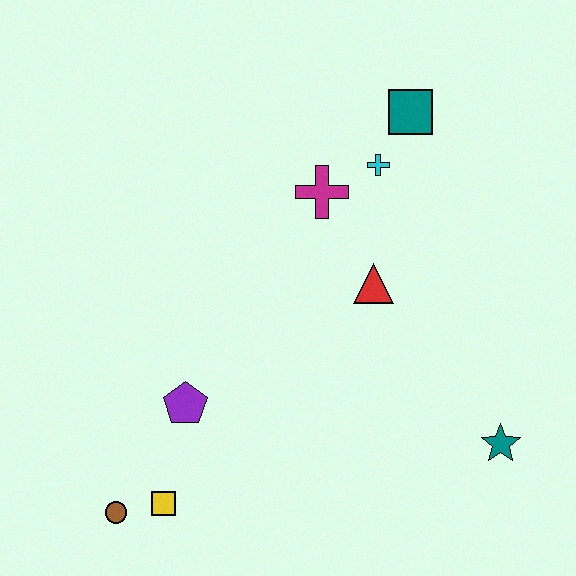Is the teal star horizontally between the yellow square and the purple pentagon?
No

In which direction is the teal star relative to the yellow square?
The teal star is to the right of the yellow square.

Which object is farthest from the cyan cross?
The brown circle is farthest from the cyan cross.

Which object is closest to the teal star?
The red triangle is closest to the teal star.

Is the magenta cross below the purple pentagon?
No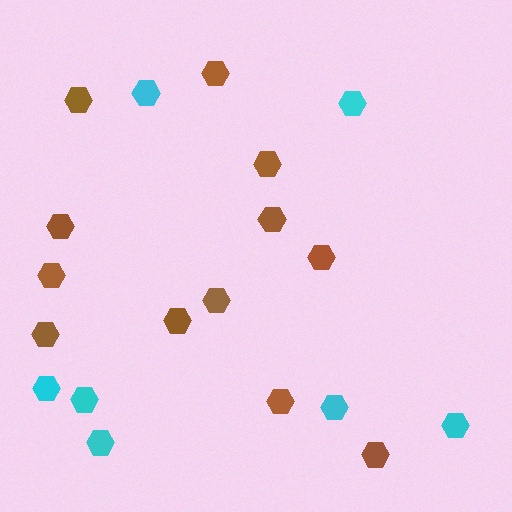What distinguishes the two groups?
There are 2 groups: one group of brown hexagons (12) and one group of cyan hexagons (7).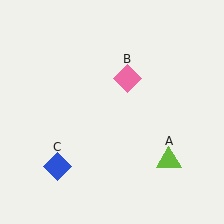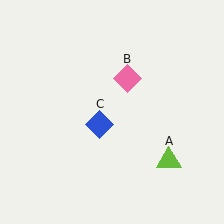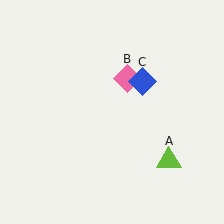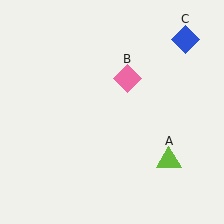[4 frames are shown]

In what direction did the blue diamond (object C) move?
The blue diamond (object C) moved up and to the right.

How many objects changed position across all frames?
1 object changed position: blue diamond (object C).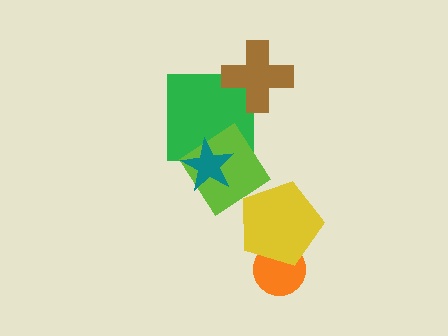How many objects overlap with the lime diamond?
3 objects overlap with the lime diamond.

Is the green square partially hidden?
Yes, it is partially covered by another shape.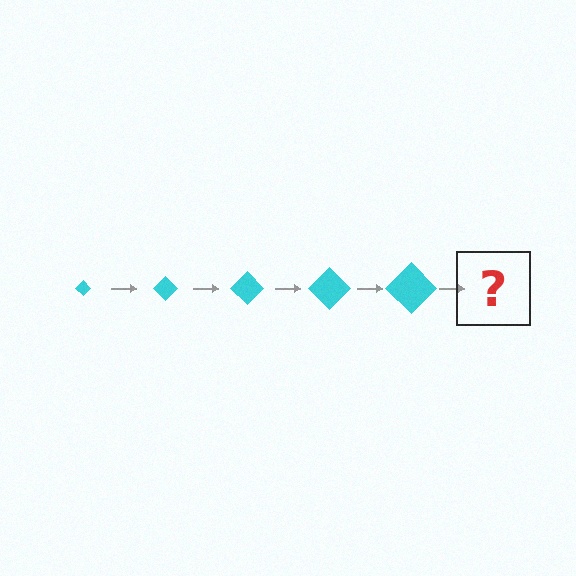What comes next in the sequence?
The next element should be a cyan diamond, larger than the previous one.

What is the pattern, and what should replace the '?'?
The pattern is that the diamond gets progressively larger each step. The '?' should be a cyan diamond, larger than the previous one.